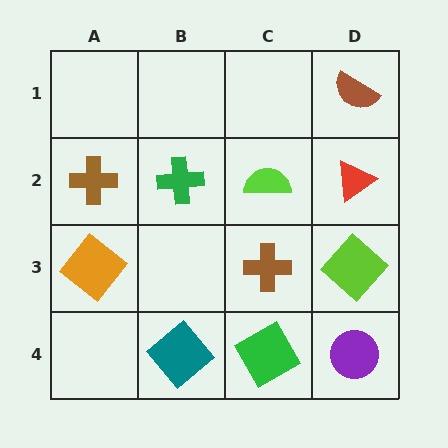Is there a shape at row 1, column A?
No, that cell is empty.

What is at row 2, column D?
A red triangle.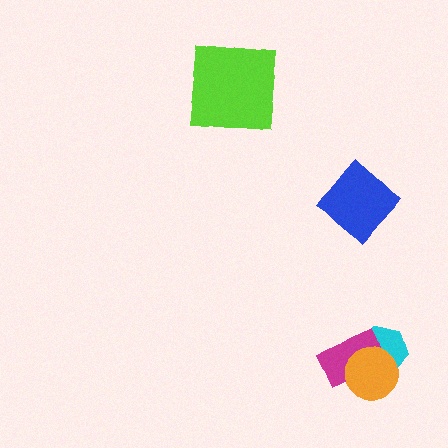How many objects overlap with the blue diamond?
0 objects overlap with the blue diamond.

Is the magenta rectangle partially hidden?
Yes, it is partially covered by another shape.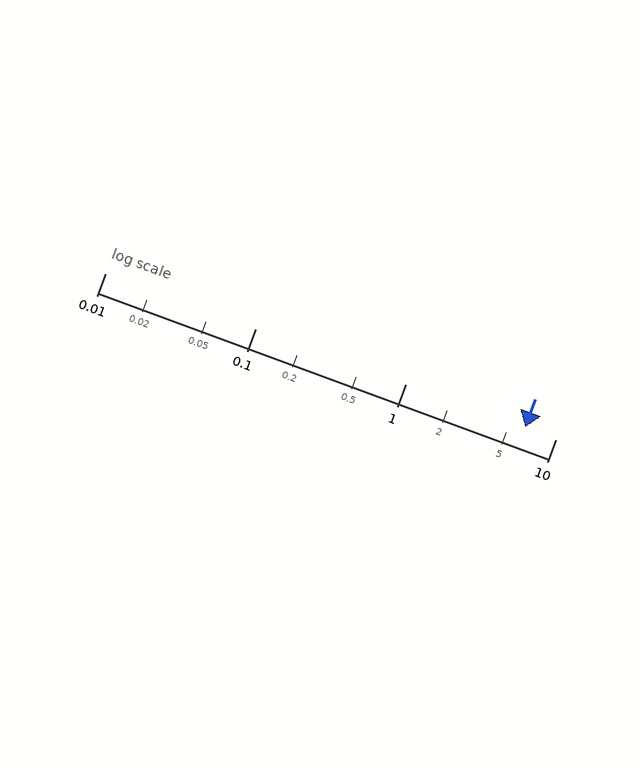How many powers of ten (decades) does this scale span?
The scale spans 3 decades, from 0.01 to 10.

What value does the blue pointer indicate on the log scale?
The pointer indicates approximately 6.3.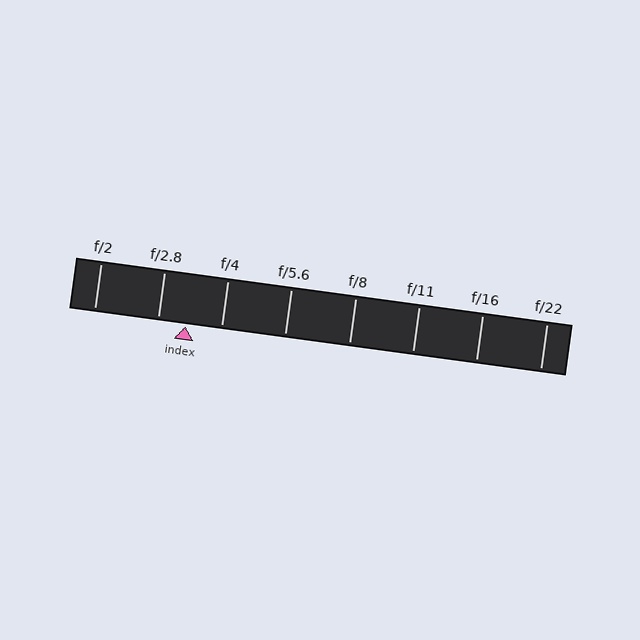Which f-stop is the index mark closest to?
The index mark is closest to f/2.8.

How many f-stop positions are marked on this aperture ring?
There are 8 f-stop positions marked.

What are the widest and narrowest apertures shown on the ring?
The widest aperture shown is f/2 and the narrowest is f/22.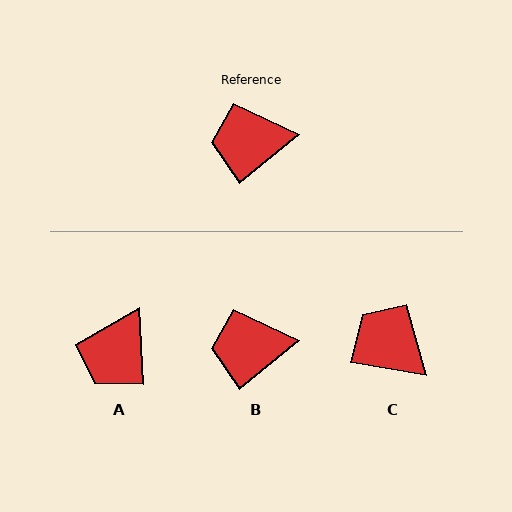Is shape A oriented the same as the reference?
No, it is off by about 55 degrees.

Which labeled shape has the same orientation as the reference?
B.